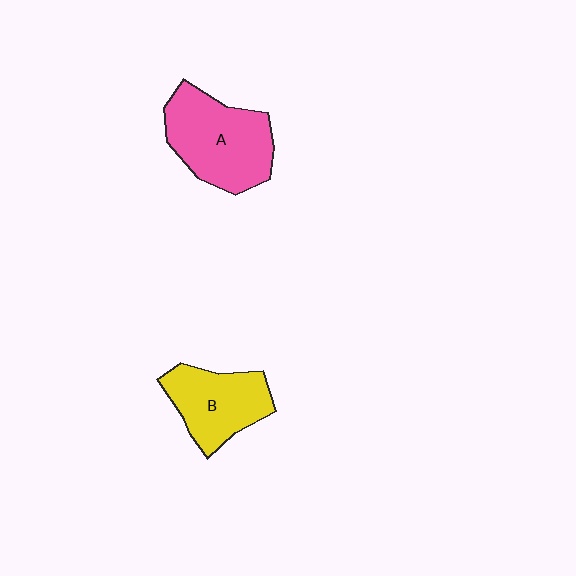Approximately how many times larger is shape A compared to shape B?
Approximately 1.3 times.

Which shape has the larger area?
Shape A (pink).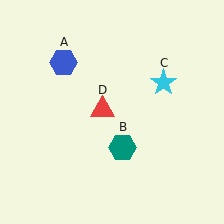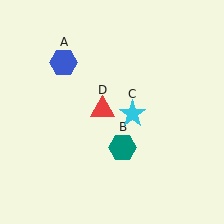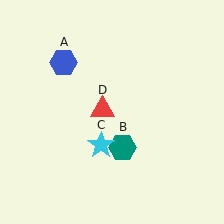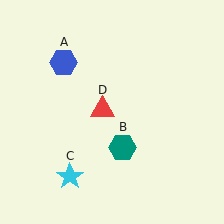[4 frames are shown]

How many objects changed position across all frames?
1 object changed position: cyan star (object C).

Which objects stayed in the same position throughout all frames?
Blue hexagon (object A) and teal hexagon (object B) and red triangle (object D) remained stationary.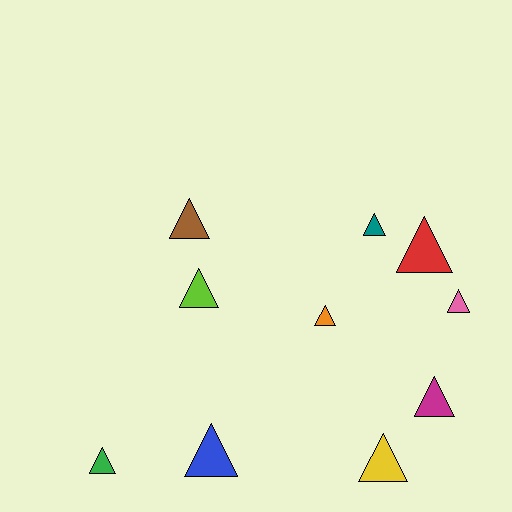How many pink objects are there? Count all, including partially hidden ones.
There is 1 pink object.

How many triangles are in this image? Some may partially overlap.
There are 10 triangles.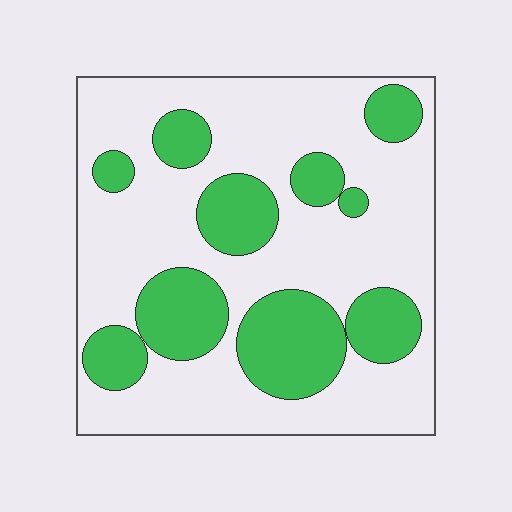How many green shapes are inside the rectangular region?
10.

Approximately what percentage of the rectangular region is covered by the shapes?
Approximately 30%.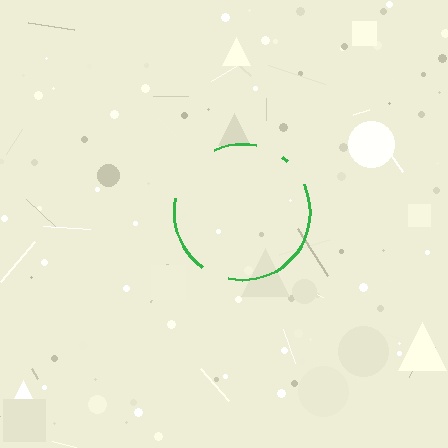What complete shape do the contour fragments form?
The contour fragments form a circle.